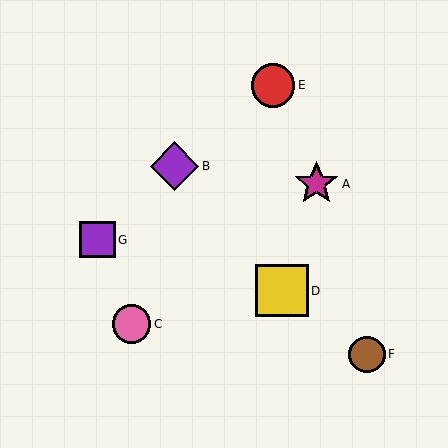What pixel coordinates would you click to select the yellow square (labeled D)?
Click at (282, 291) to select the yellow square D.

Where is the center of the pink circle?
The center of the pink circle is at (132, 324).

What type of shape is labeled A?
Shape A is a magenta star.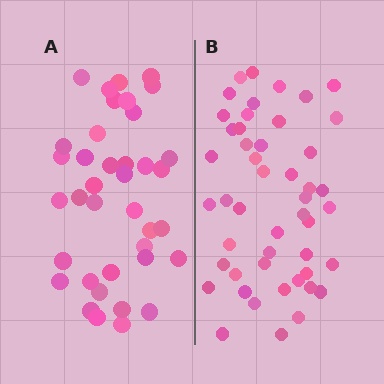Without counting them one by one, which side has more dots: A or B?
Region B (the right region) has more dots.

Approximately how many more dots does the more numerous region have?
Region B has roughly 10 or so more dots than region A.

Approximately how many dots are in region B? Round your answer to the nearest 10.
About 50 dots. (The exact count is 48, which rounds to 50.)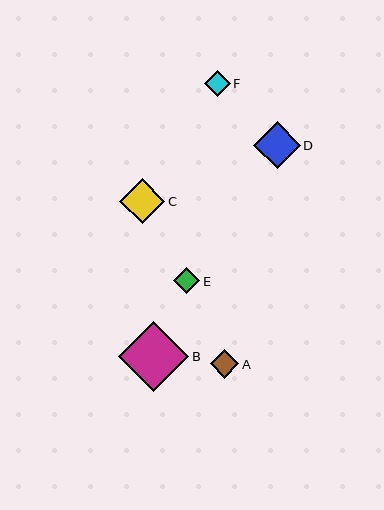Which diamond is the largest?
Diamond B is the largest with a size of approximately 70 pixels.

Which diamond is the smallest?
Diamond F is the smallest with a size of approximately 26 pixels.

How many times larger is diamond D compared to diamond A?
Diamond D is approximately 1.6 times the size of diamond A.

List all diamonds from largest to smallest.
From largest to smallest: B, D, C, A, E, F.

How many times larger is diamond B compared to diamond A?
Diamond B is approximately 2.5 times the size of diamond A.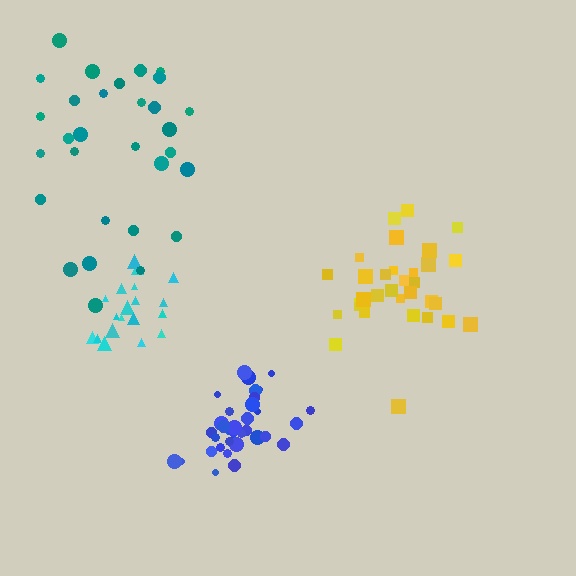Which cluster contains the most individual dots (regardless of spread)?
Blue (35).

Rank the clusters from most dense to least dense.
blue, cyan, yellow, teal.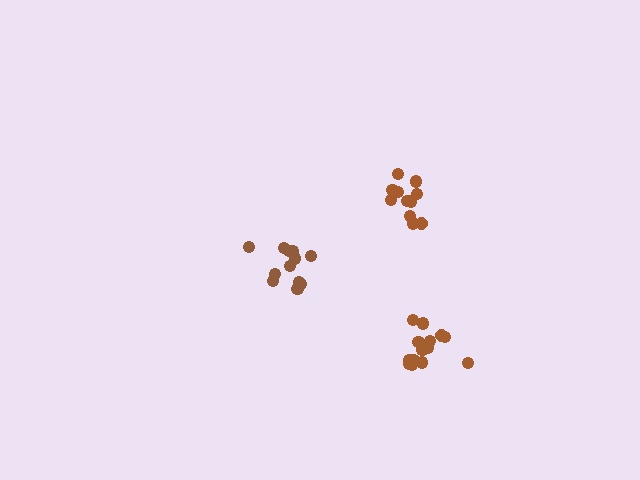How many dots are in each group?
Group 1: 12 dots, Group 2: 11 dots, Group 3: 14 dots (37 total).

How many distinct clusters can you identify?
There are 3 distinct clusters.